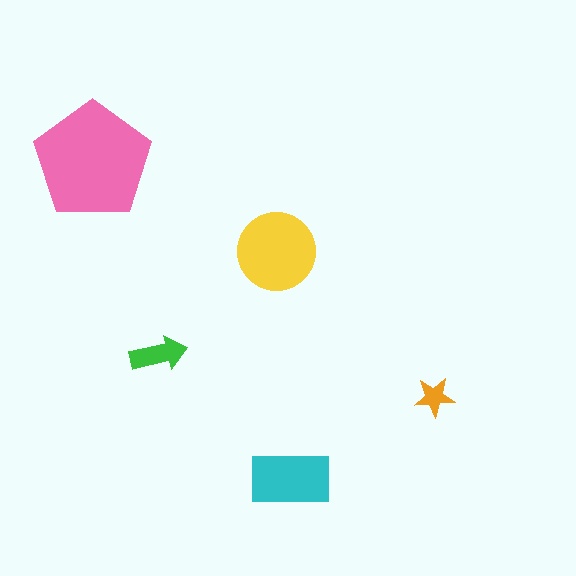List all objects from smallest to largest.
The orange star, the green arrow, the cyan rectangle, the yellow circle, the pink pentagon.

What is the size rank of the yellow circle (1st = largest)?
2nd.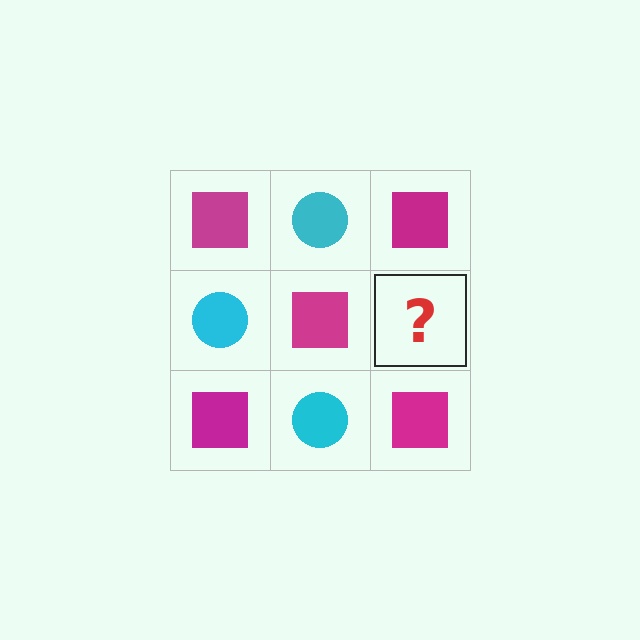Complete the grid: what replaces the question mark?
The question mark should be replaced with a cyan circle.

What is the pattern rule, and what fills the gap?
The rule is that it alternates magenta square and cyan circle in a checkerboard pattern. The gap should be filled with a cyan circle.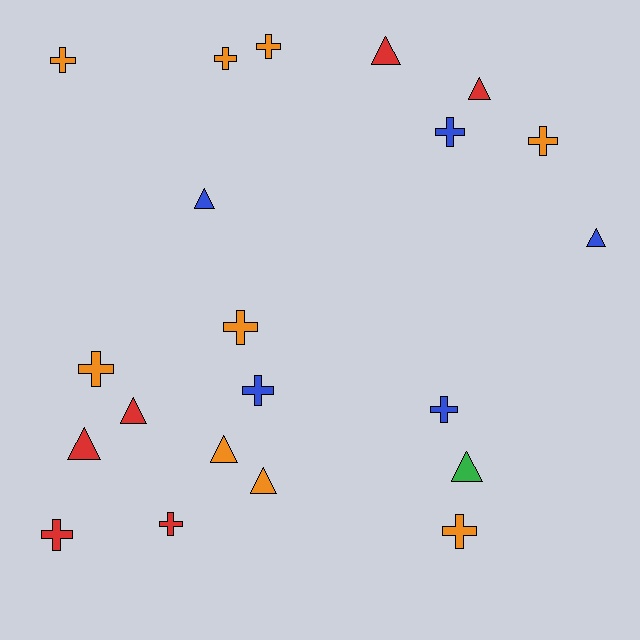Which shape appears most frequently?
Cross, with 12 objects.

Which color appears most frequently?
Orange, with 9 objects.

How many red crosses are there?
There are 2 red crosses.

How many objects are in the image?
There are 21 objects.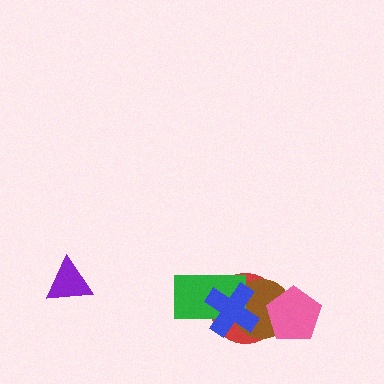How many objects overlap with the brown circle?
4 objects overlap with the brown circle.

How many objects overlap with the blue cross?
3 objects overlap with the blue cross.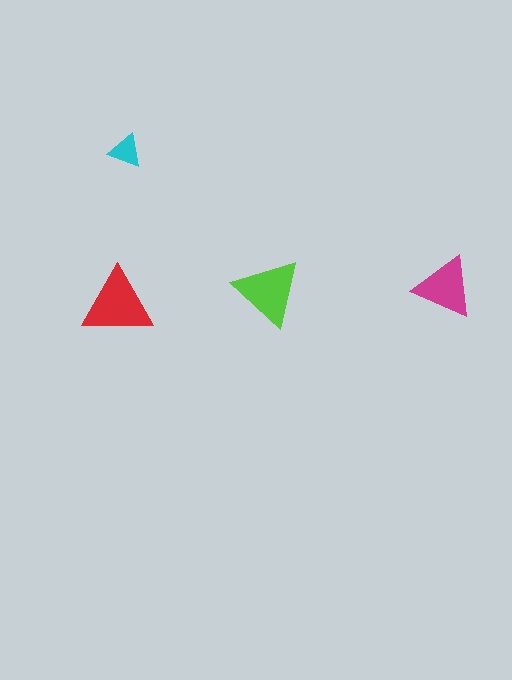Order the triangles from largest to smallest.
the red one, the lime one, the magenta one, the cyan one.